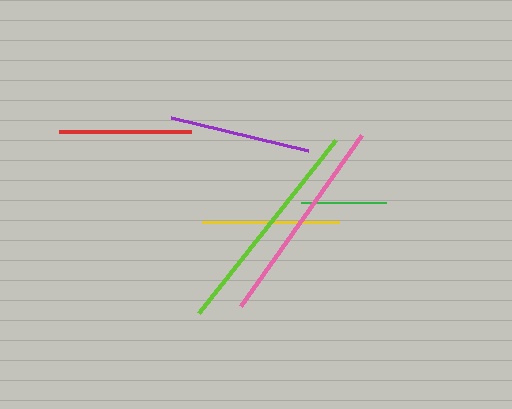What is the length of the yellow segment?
The yellow segment is approximately 138 pixels long.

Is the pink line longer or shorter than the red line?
The pink line is longer than the red line.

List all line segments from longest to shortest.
From longest to shortest: lime, pink, purple, yellow, red, green.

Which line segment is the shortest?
The green line is the shortest at approximately 85 pixels.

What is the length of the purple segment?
The purple segment is approximately 141 pixels long.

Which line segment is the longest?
The lime line is the longest at approximately 221 pixels.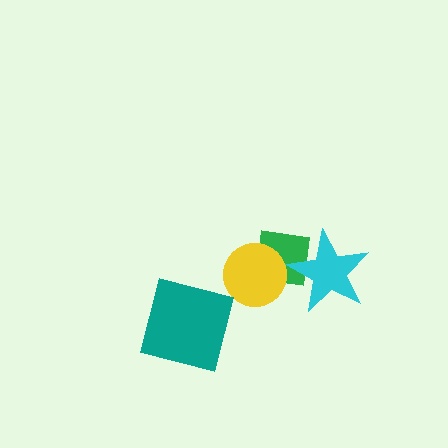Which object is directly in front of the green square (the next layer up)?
The yellow circle is directly in front of the green square.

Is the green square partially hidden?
Yes, it is partially covered by another shape.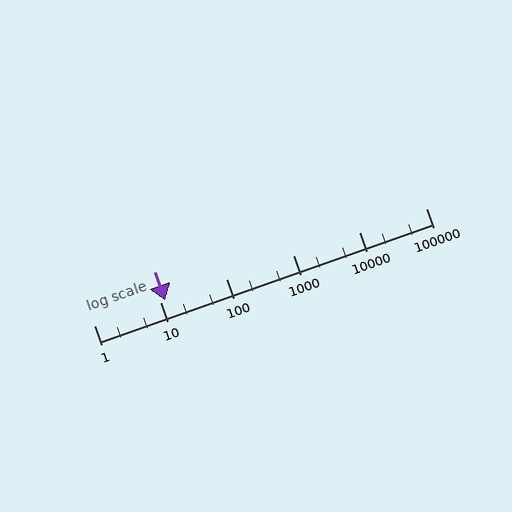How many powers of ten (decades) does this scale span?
The scale spans 5 decades, from 1 to 100000.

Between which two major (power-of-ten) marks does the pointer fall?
The pointer is between 10 and 100.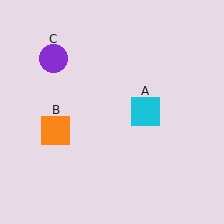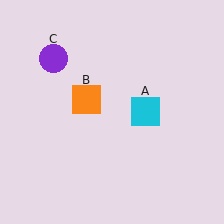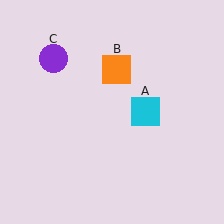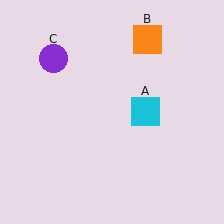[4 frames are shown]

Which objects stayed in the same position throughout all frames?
Cyan square (object A) and purple circle (object C) remained stationary.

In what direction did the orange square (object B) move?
The orange square (object B) moved up and to the right.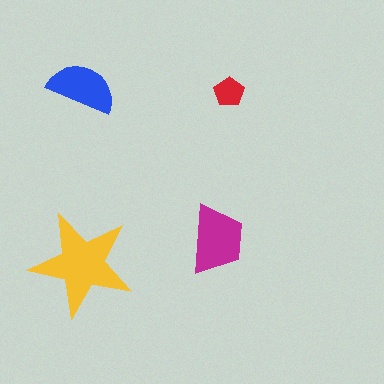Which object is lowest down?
The yellow star is bottommost.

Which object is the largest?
The yellow star.